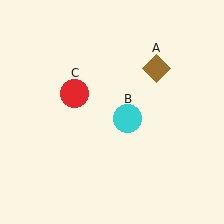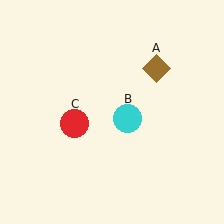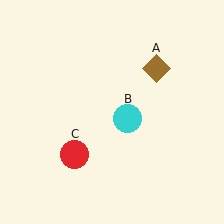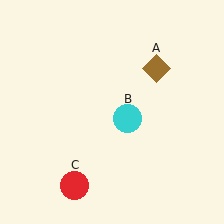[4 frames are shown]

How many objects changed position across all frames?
1 object changed position: red circle (object C).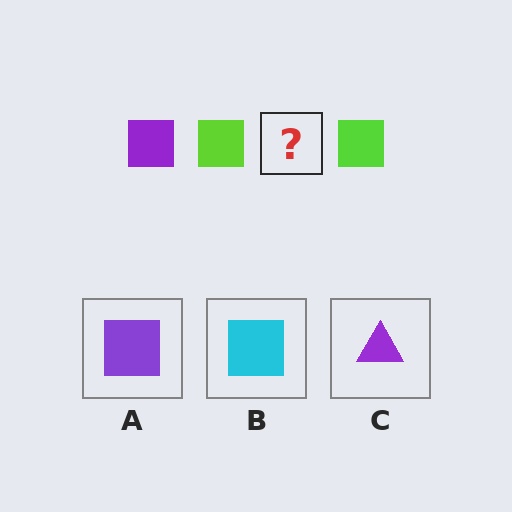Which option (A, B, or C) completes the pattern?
A.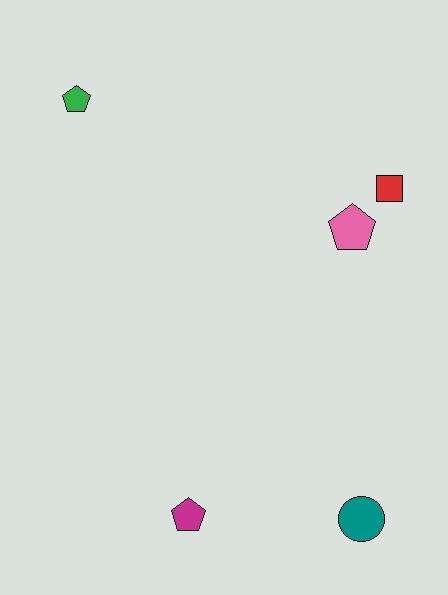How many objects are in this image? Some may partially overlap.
There are 5 objects.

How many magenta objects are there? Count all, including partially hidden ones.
There is 1 magenta object.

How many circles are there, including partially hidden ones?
There is 1 circle.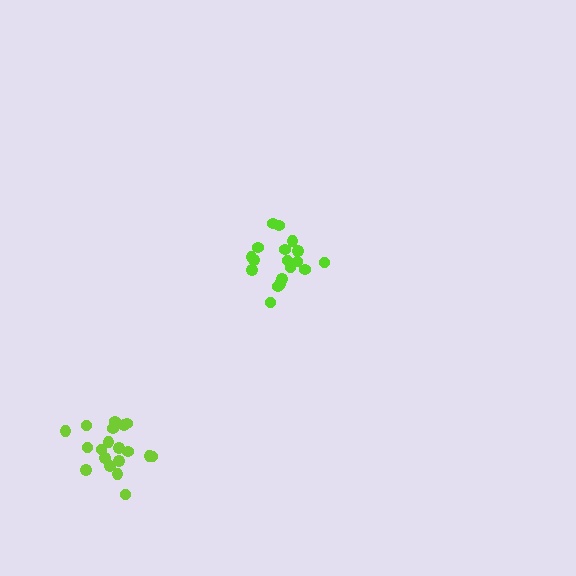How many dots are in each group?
Group 1: 18 dots, Group 2: 19 dots (37 total).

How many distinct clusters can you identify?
There are 2 distinct clusters.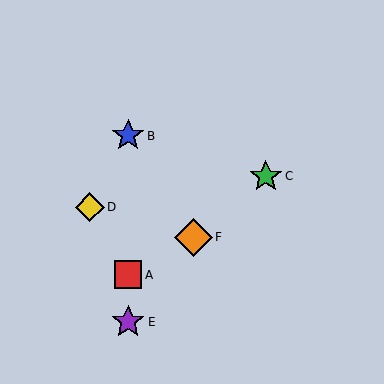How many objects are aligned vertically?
3 objects (A, B, E) are aligned vertically.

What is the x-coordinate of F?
Object F is at x≈194.